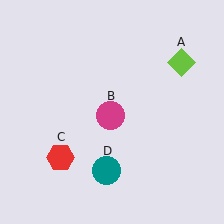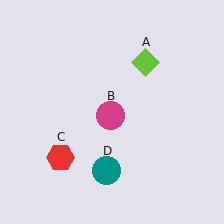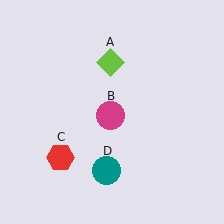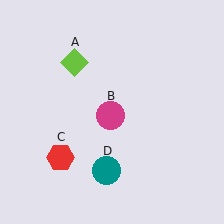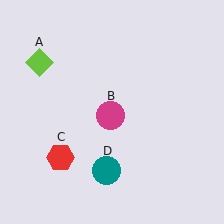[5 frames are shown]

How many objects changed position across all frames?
1 object changed position: lime diamond (object A).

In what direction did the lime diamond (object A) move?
The lime diamond (object A) moved left.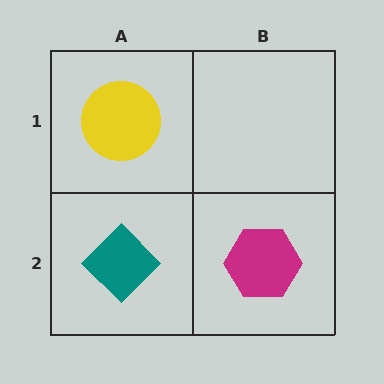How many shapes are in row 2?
2 shapes.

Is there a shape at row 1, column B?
No, that cell is empty.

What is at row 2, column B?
A magenta hexagon.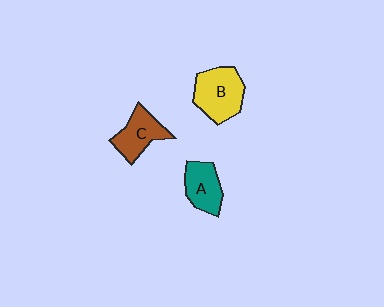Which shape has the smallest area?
Shape A (teal).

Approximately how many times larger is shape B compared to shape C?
Approximately 1.3 times.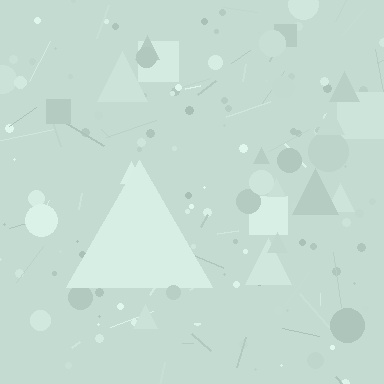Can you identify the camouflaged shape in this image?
The camouflaged shape is a triangle.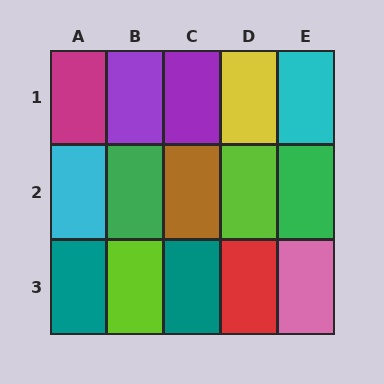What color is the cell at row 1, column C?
Purple.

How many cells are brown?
1 cell is brown.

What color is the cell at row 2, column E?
Green.